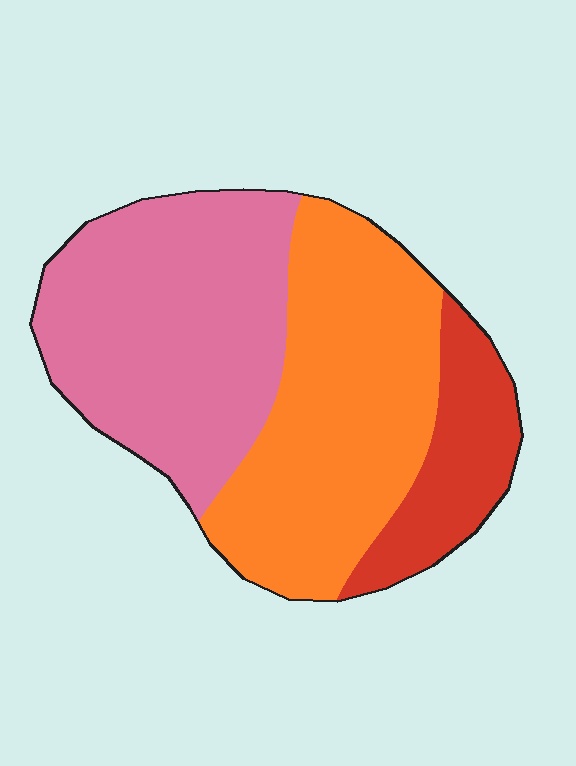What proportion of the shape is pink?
Pink takes up about two fifths (2/5) of the shape.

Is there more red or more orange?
Orange.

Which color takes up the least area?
Red, at roughly 15%.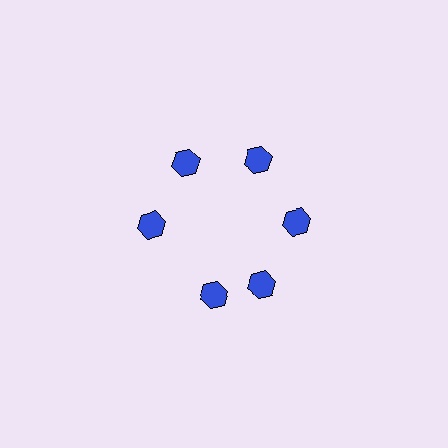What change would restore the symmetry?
The symmetry would be restored by rotating it back into even spacing with its neighbors so that all 6 hexagons sit at equal angles and equal distance from the center.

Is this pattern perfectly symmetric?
No. The 6 blue hexagons are arranged in a ring, but one element near the 7 o'clock position is rotated out of alignment along the ring, breaking the 6-fold rotational symmetry.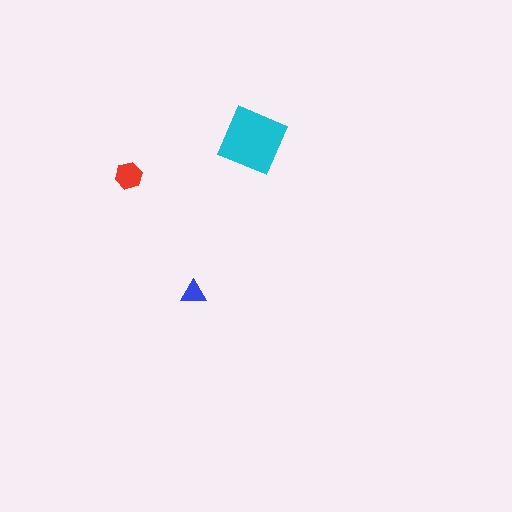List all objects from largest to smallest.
The cyan diamond, the red hexagon, the blue triangle.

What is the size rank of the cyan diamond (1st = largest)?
1st.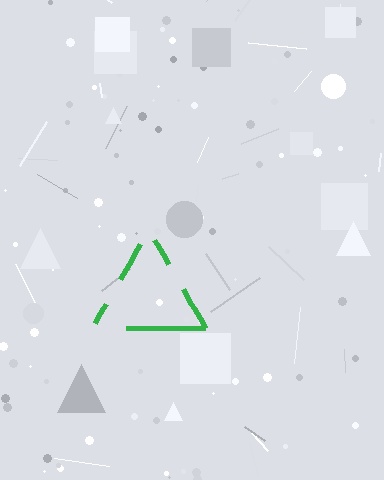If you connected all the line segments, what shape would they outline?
They would outline a triangle.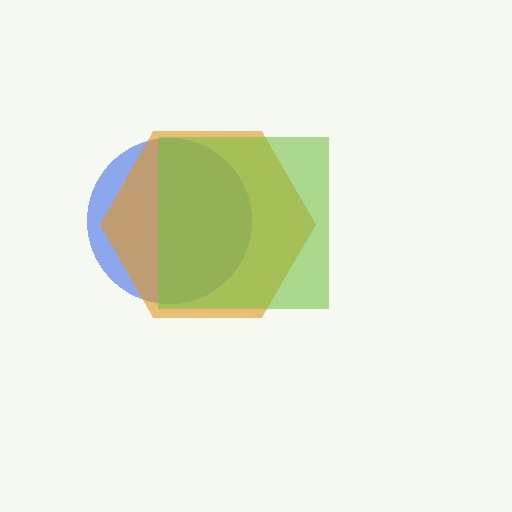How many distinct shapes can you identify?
There are 3 distinct shapes: a blue circle, an orange hexagon, a lime square.